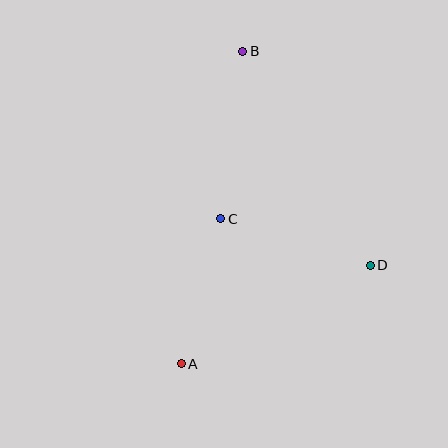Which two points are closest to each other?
Points A and C are closest to each other.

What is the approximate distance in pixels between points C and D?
The distance between C and D is approximately 157 pixels.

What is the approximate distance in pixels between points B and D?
The distance between B and D is approximately 249 pixels.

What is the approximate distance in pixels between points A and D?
The distance between A and D is approximately 213 pixels.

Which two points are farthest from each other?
Points A and B are farthest from each other.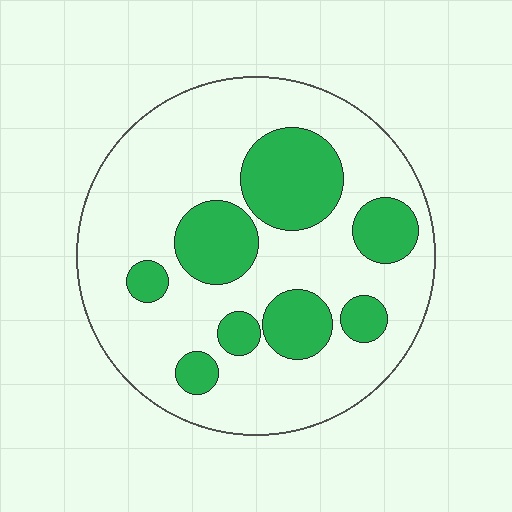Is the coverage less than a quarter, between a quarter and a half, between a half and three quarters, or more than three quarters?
Between a quarter and a half.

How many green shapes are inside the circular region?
8.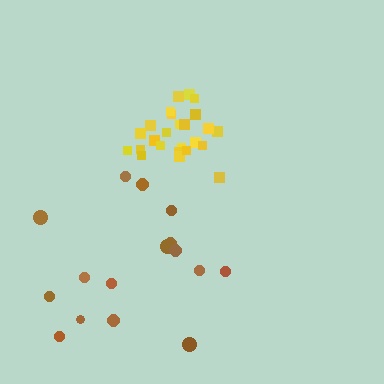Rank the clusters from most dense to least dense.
yellow, brown.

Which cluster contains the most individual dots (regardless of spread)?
Yellow (25).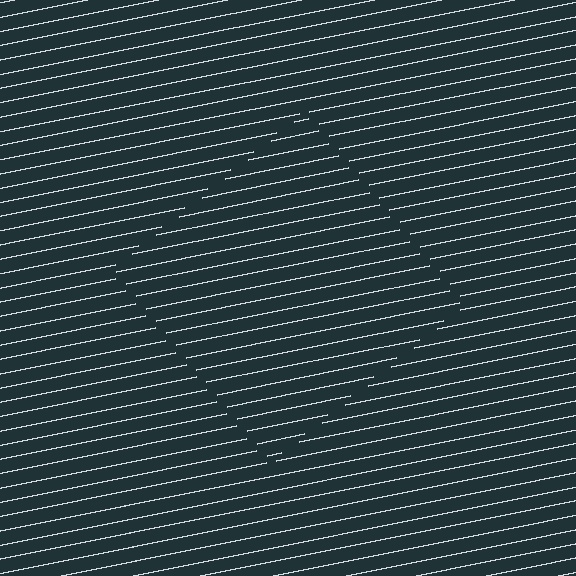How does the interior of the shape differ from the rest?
The interior of the shape contains the same grating, shifted by half a period — the contour is defined by the phase discontinuity where line-ends from the inner and outer gratings abut.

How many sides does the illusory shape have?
4 sides — the line-ends trace a square.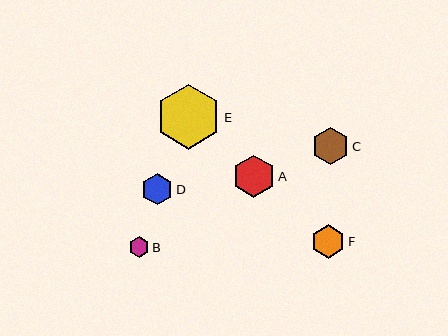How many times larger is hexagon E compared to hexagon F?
Hexagon E is approximately 2.0 times the size of hexagon F.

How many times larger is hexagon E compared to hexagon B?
Hexagon E is approximately 3.2 times the size of hexagon B.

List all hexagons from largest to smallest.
From largest to smallest: E, A, C, F, D, B.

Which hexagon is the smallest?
Hexagon B is the smallest with a size of approximately 20 pixels.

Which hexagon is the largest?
Hexagon E is the largest with a size of approximately 65 pixels.